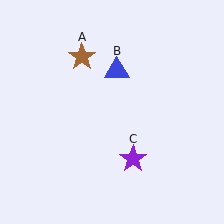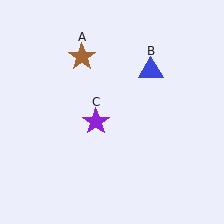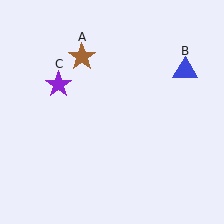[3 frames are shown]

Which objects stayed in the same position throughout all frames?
Brown star (object A) remained stationary.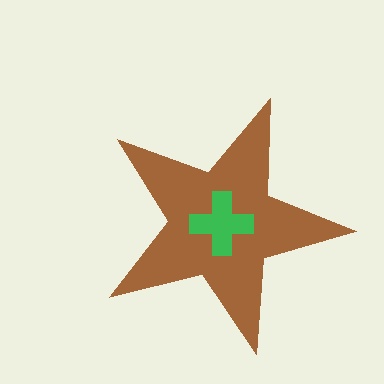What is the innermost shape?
The green cross.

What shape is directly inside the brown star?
The green cross.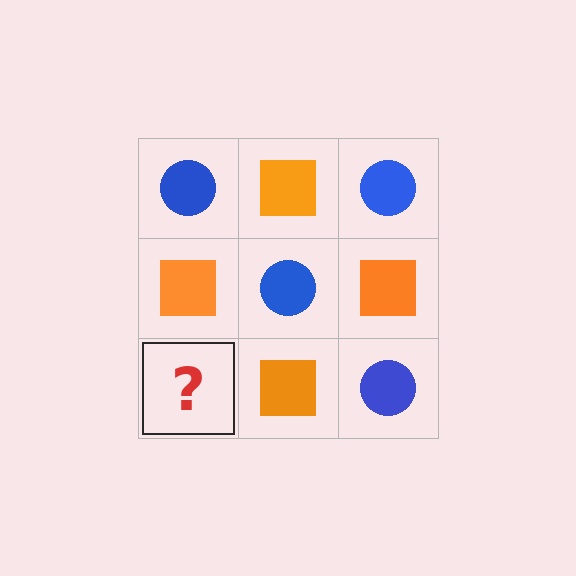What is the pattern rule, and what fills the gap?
The rule is that it alternates blue circle and orange square in a checkerboard pattern. The gap should be filled with a blue circle.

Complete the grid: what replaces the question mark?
The question mark should be replaced with a blue circle.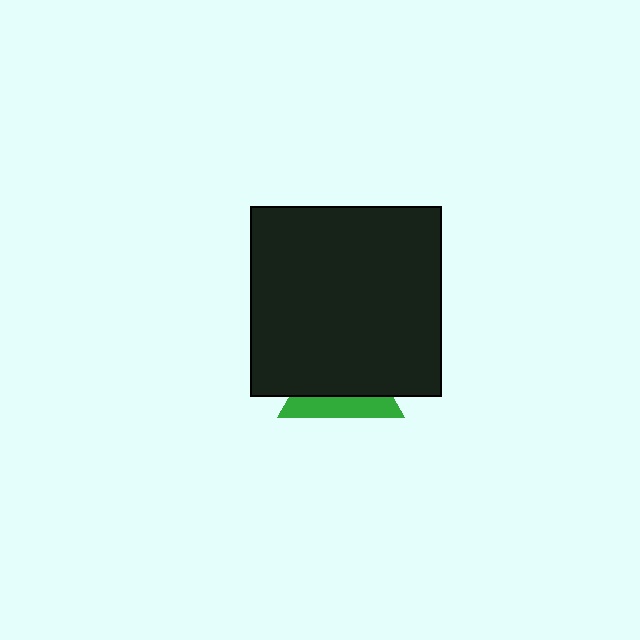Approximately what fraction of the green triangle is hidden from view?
Roughly 67% of the green triangle is hidden behind the black square.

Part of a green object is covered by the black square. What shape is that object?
It is a triangle.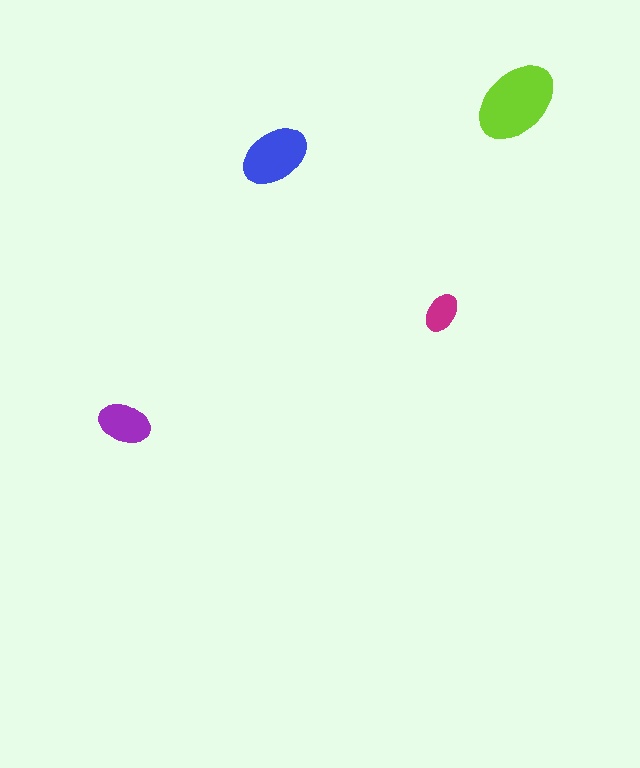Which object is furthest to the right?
The lime ellipse is rightmost.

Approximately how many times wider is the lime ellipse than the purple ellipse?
About 1.5 times wider.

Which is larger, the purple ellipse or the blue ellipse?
The blue one.